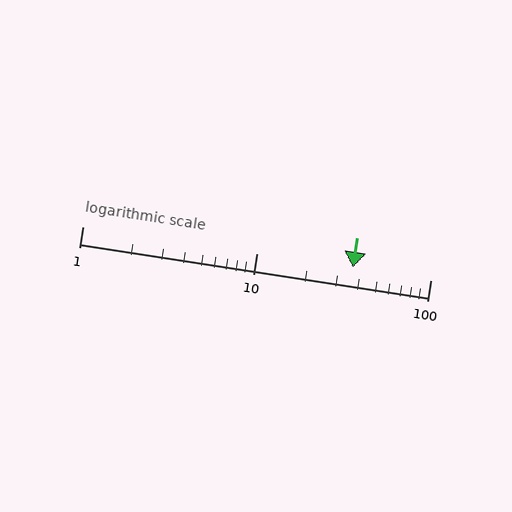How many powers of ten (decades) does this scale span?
The scale spans 2 decades, from 1 to 100.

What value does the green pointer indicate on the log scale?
The pointer indicates approximately 36.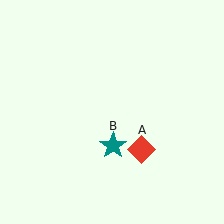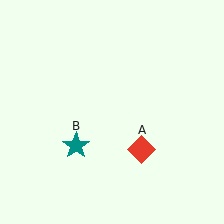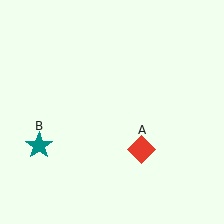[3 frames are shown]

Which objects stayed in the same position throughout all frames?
Red diamond (object A) remained stationary.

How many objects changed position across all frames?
1 object changed position: teal star (object B).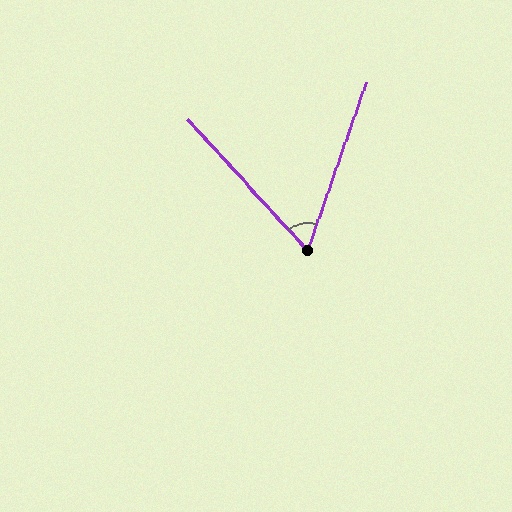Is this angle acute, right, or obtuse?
It is acute.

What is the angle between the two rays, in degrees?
Approximately 62 degrees.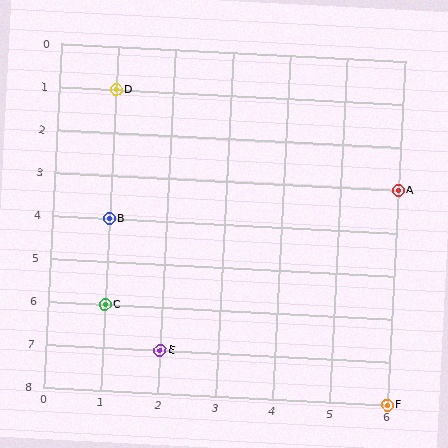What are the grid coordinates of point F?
Point F is at grid coordinates (6, 8).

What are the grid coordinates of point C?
Point C is at grid coordinates (1, 6).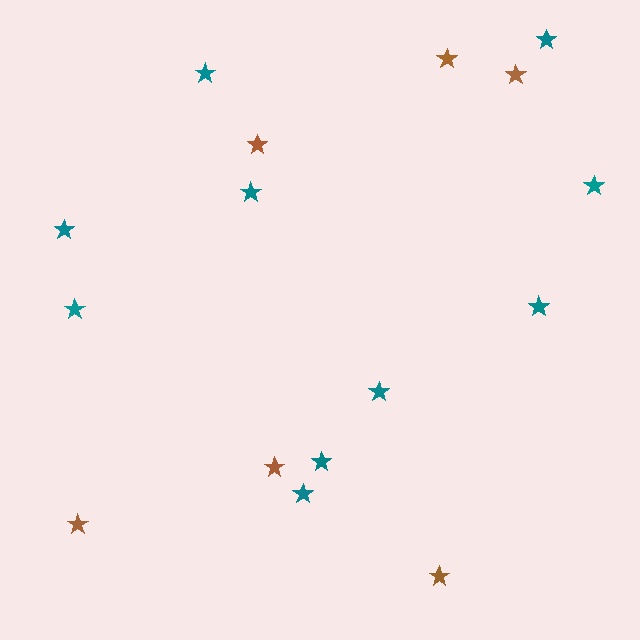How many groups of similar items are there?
There are 2 groups: one group of brown stars (6) and one group of teal stars (10).